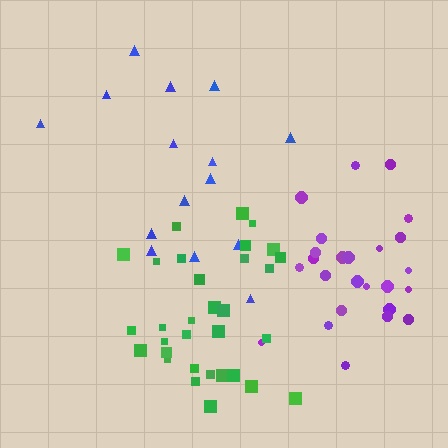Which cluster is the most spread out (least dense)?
Blue.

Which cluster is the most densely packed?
Purple.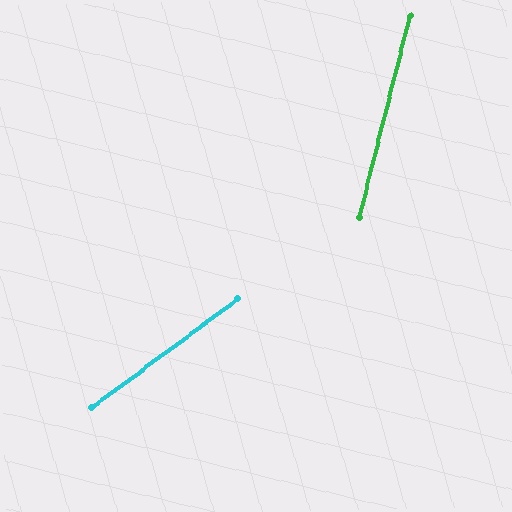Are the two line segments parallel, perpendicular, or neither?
Neither parallel nor perpendicular — they differ by about 39°.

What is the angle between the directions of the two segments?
Approximately 39 degrees.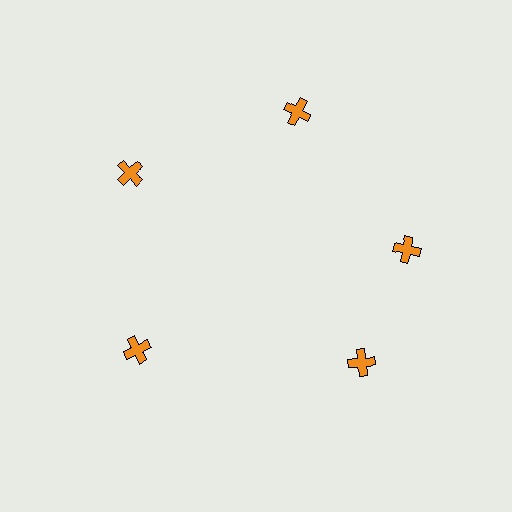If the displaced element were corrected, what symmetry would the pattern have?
It would have 5-fold rotational symmetry — the pattern would map onto itself every 72 degrees.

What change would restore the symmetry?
The symmetry would be restored by rotating it back into even spacing with its neighbors so that all 5 crosses sit at equal angles and equal distance from the center.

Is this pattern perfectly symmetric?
No. The 5 orange crosses are arranged in a ring, but one element near the 5 o'clock position is rotated out of alignment along the ring, breaking the 5-fold rotational symmetry.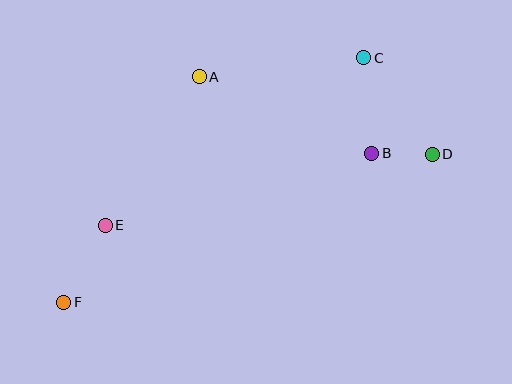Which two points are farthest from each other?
Points D and F are farthest from each other.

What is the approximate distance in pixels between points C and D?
The distance between C and D is approximately 118 pixels.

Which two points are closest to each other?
Points B and D are closest to each other.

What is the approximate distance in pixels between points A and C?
The distance between A and C is approximately 166 pixels.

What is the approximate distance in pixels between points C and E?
The distance between C and E is approximately 308 pixels.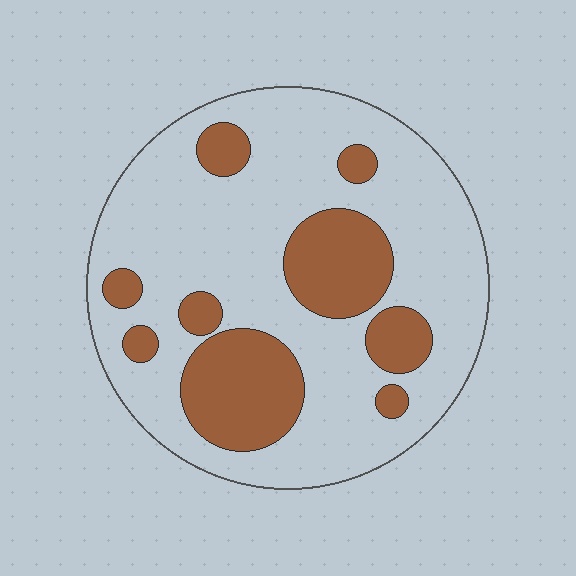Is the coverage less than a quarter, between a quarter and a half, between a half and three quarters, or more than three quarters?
Between a quarter and a half.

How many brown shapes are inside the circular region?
9.